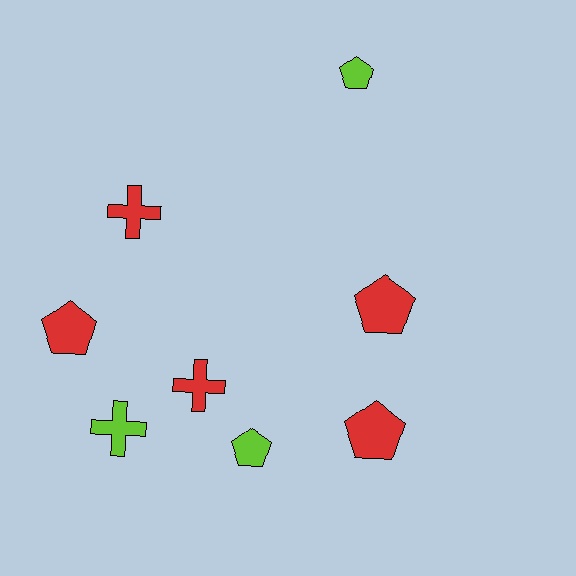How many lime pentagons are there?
There are 2 lime pentagons.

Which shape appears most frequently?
Pentagon, with 5 objects.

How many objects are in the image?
There are 8 objects.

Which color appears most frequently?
Red, with 5 objects.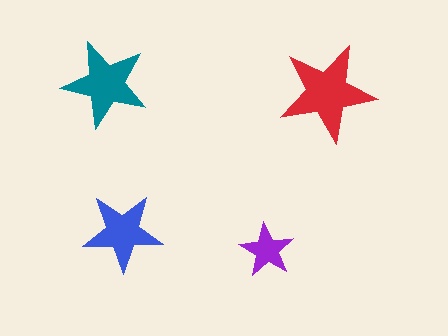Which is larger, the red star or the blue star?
The red one.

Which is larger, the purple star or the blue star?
The blue one.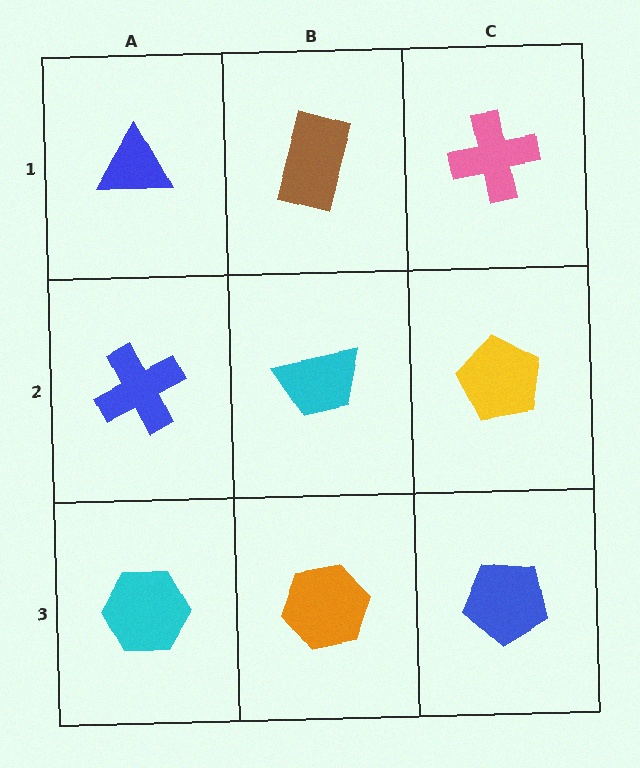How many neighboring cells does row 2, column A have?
3.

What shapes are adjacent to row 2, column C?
A pink cross (row 1, column C), a blue pentagon (row 3, column C), a cyan trapezoid (row 2, column B).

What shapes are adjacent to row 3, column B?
A cyan trapezoid (row 2, column B), a cyan hexagon (row 3, column A), a blue pentagon (row 3, column C).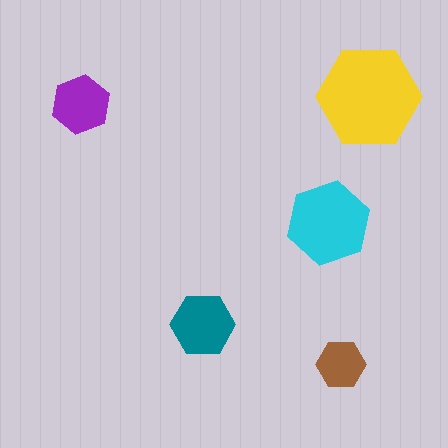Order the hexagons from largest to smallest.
the yellow one, the cyan one, the teal one, the purple one, the brown one.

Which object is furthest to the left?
The purple hexagon is leftmost.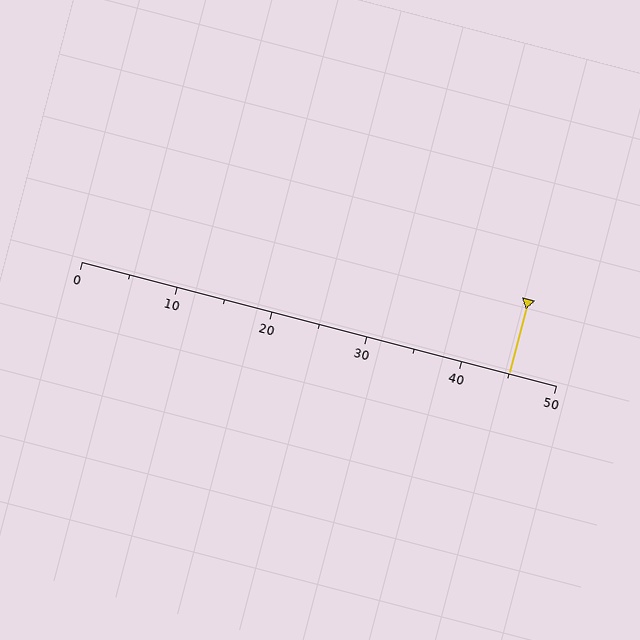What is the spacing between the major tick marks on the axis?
The major ticks are spaced 10 apart.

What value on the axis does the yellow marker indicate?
The marker indicates approximately 45.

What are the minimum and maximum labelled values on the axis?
The axis runs from 0 to 50.